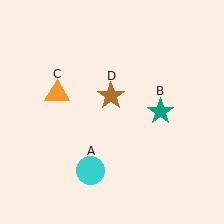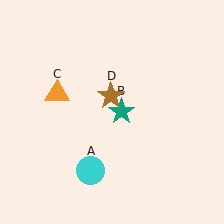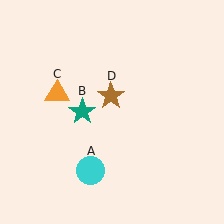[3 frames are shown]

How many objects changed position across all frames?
1 object changed position: teal star (object B).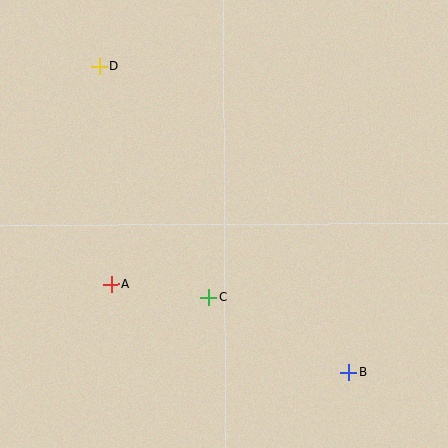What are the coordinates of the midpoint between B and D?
The midpoint between B and D is at (224, 219).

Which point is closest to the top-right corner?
Point D is closest to the top-right corner.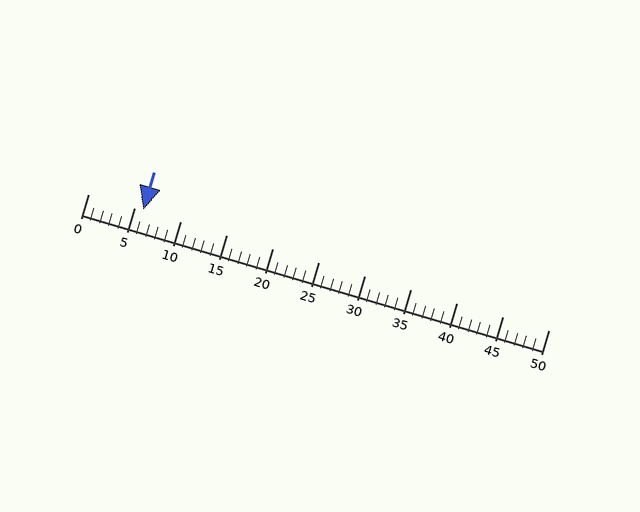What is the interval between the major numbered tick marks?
The major tick marks are spaced 5 units apart.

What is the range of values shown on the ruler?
The ruler shows values from 0 to 50.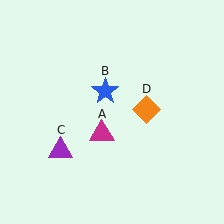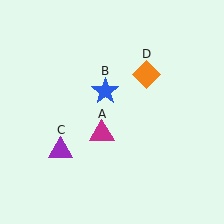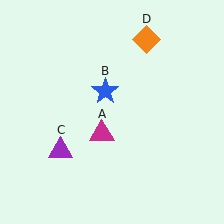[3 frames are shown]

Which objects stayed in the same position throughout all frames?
Magenta triangle (object A) and blue star (object B) and purple triangle (object C) remained stationary.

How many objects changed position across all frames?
1 object changed position: orange diamond (object D).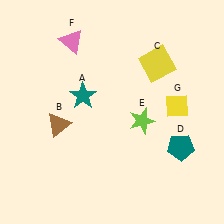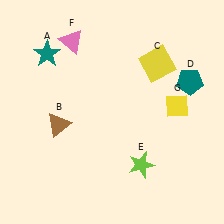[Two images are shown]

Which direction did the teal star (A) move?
The teal star (A) moved up.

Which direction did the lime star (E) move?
The lime star (E) moved down.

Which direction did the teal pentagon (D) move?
The teal pentagon (D) moved up.